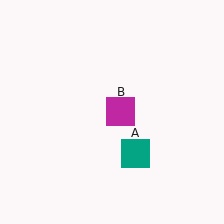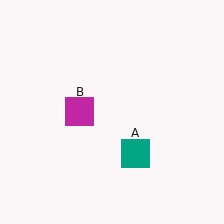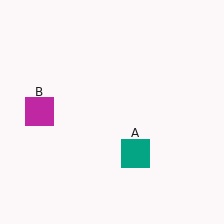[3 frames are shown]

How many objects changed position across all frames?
1 object changed position: magenta square (object B).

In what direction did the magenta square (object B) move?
The magenta square (object B) moved left.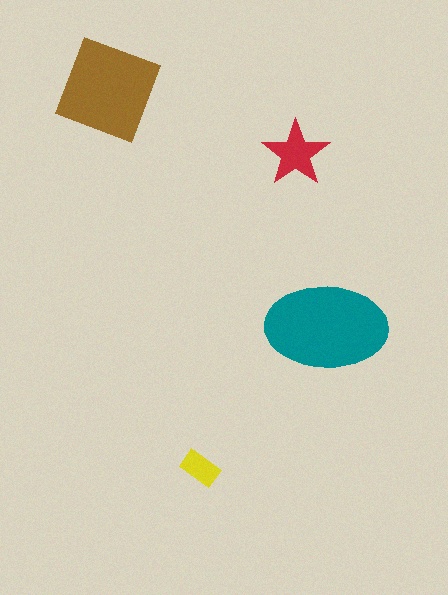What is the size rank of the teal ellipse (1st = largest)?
1st.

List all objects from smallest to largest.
The yellow rectangle, the red star, the brown diamond, the teal ellipse.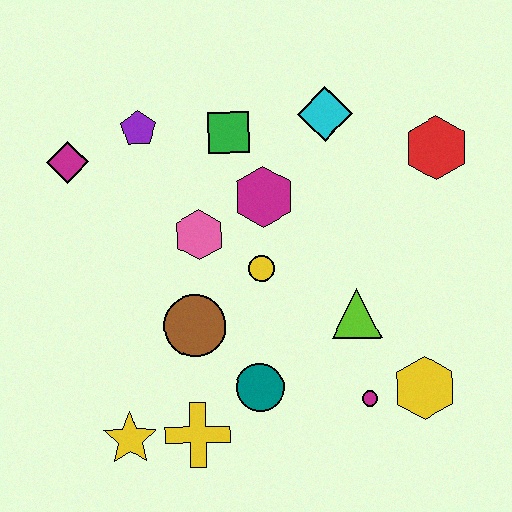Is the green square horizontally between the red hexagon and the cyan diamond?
No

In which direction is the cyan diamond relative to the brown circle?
The cyan diamond is above the brown circle.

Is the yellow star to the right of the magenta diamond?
Yes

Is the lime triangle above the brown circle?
Yes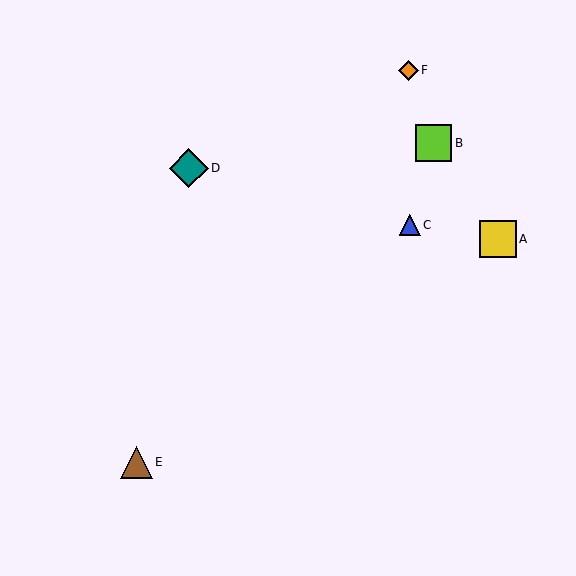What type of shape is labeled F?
Shape F is an orange diamond.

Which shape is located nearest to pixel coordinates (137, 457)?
The brown triangle (labeled E) at (136, 462) is nearest to that location.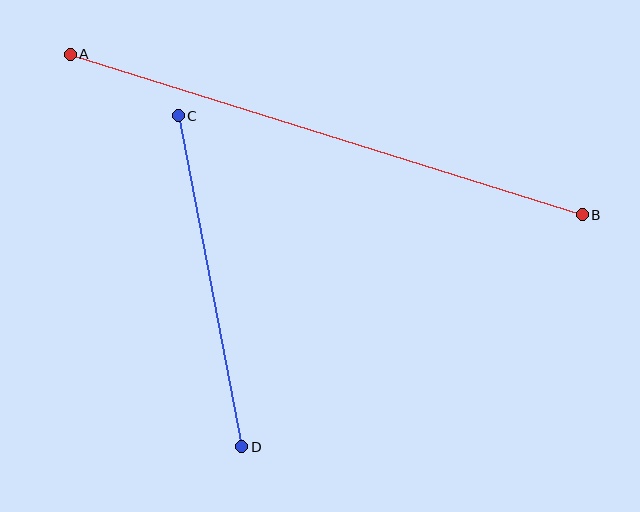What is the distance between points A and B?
The distance is approximately 537 pixels.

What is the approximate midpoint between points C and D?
The midpoint is at approximately (210, 281) pixels.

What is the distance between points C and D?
The distance is approximately 337 pixels.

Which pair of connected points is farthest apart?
Points A and B are farthest apart.